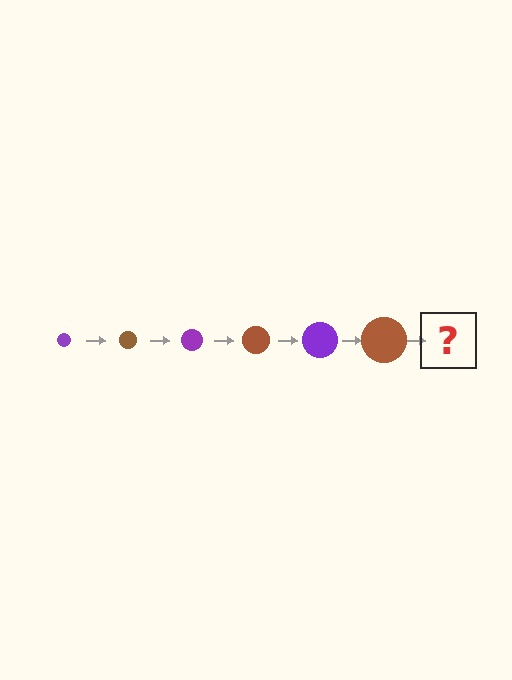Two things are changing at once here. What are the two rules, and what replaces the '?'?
The two rules are that the circle grows larger each step and the color cycles through purple and brown. The '?' should be a purple circle, larger than the previous one.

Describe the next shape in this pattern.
It should be a purple circle, larger than the previous one.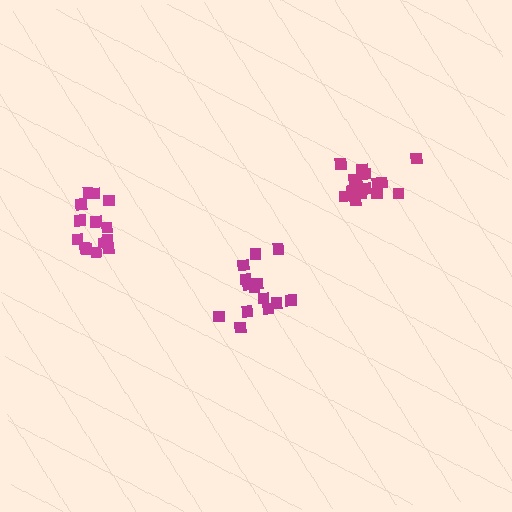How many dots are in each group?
Group 1: 14 dots, Group 2: 15 dots, Group 3: 14 dots (43 total).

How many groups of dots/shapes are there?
There are 3 groups.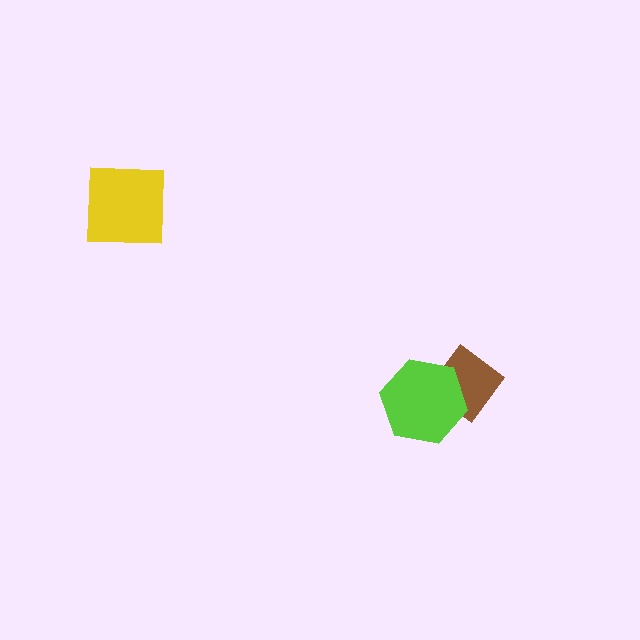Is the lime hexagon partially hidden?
No, no other shape covers it.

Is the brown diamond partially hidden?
Yes, it is partially covered by another shape.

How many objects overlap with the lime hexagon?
1 object overlaps with the lime hexagon.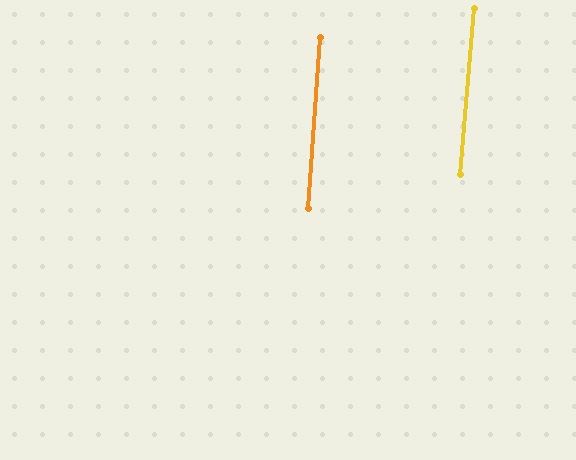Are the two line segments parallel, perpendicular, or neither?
Parallel — their directions differ by only 0.4°.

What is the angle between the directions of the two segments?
Approximately 0 degrees.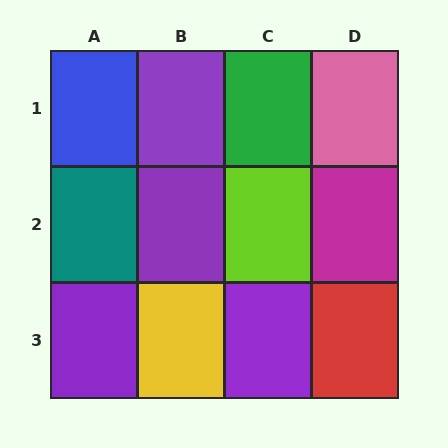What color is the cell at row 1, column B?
Purple.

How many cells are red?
1 cell is red.